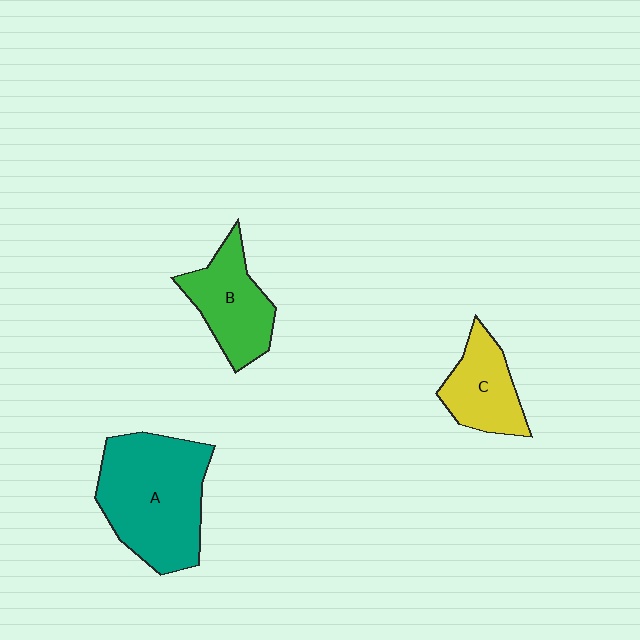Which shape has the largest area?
Shape A (teal).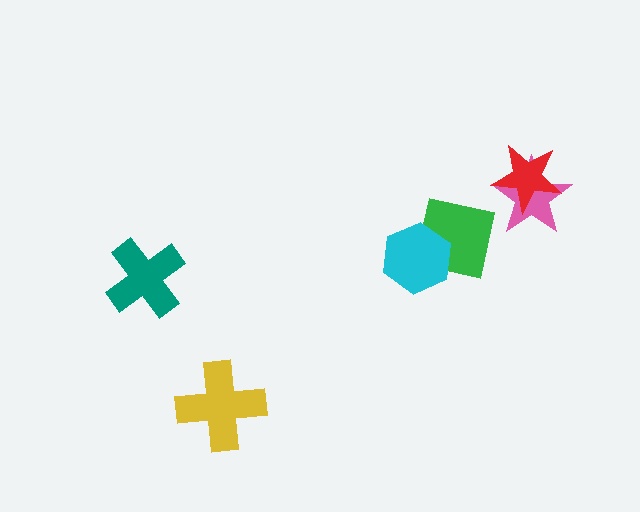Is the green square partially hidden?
Yes, it is partially covered by another shape.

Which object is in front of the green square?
The cyan hexagon is in front of the green square.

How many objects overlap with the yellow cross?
0 objects overlap with the yellow cross.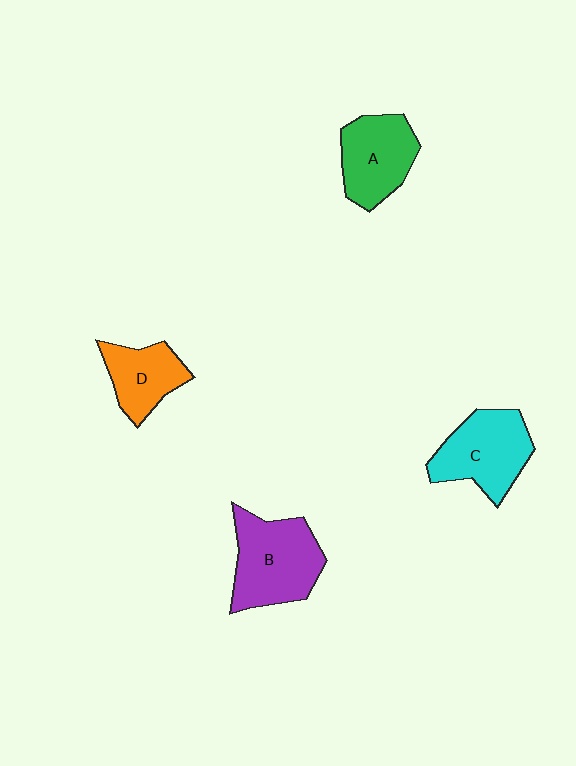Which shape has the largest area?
Shape B (purple).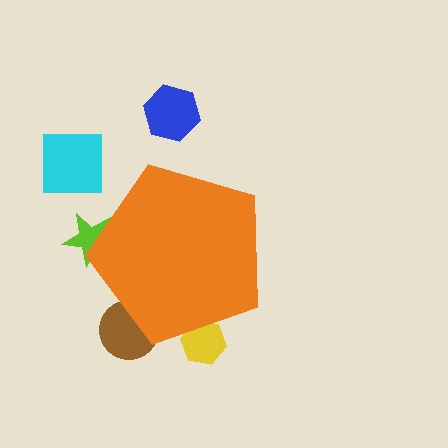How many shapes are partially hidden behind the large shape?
3 shapes are partially hidden.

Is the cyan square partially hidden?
No, the cyan square is fully visible.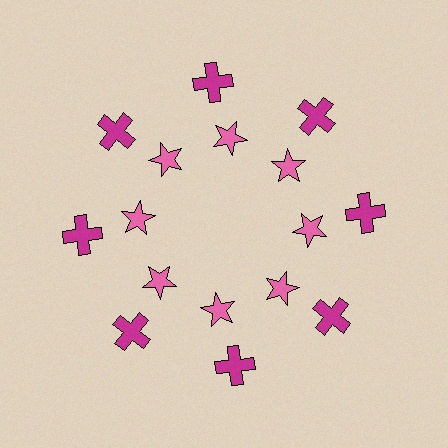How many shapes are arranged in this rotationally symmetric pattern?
There are 16 shapes, arranged in 8 groups of 2.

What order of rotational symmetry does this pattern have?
This pattern has 8-fold rotational symmetry.